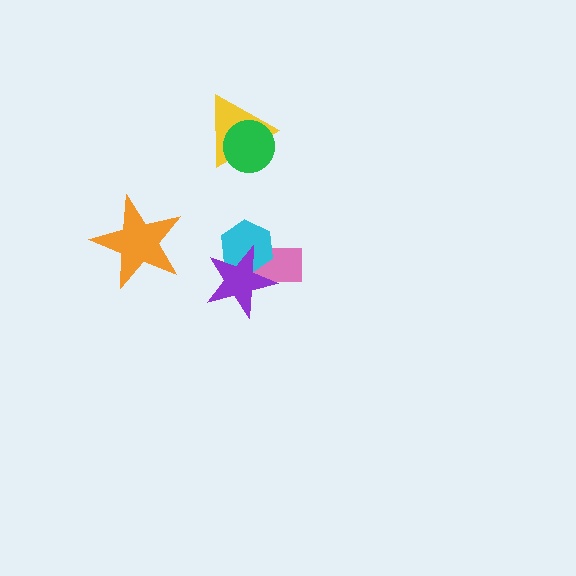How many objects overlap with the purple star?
2 objects overlap with the purple star.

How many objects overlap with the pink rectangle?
2 objects overlap with the pink rectangle.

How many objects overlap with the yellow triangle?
1 object overlaps with the yellow triangle.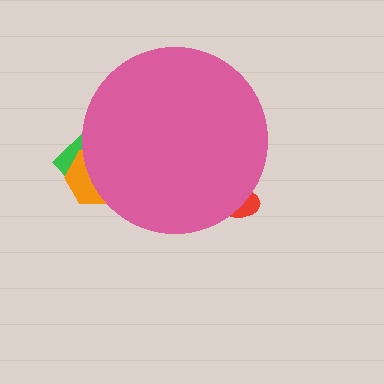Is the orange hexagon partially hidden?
Yes, the orange hexagon is partially hidden behind the pink circle.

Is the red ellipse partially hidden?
Yes, the red ellipse is partially hidden behind the pink circle.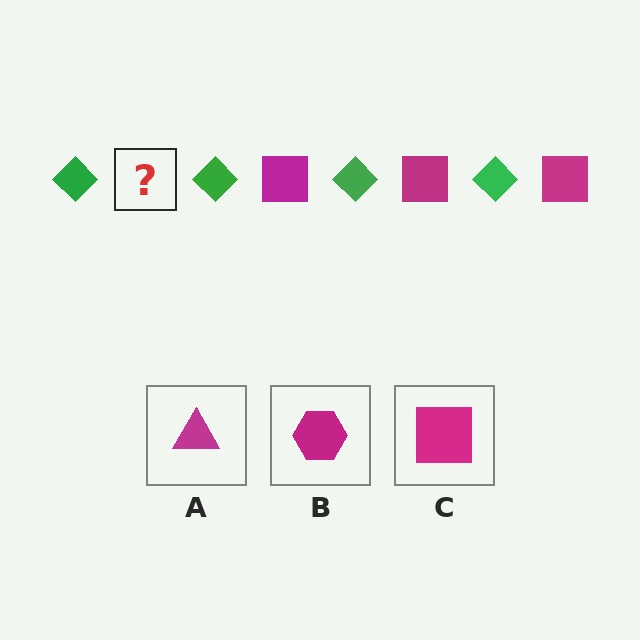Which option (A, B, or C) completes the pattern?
C.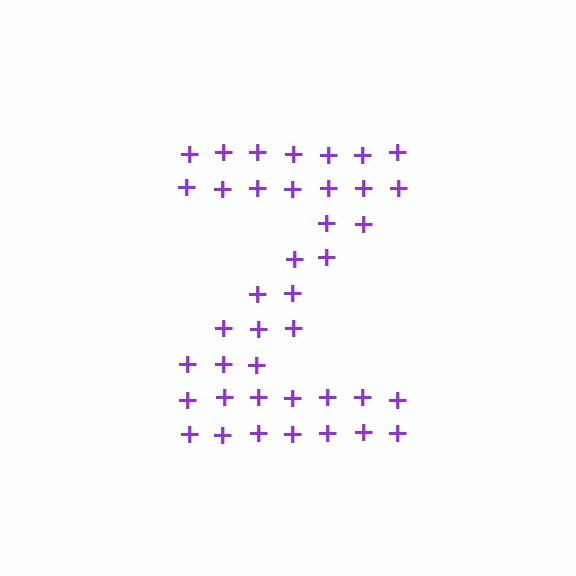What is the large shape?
The large shape is the letter Z.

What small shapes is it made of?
It is made of small plus signs.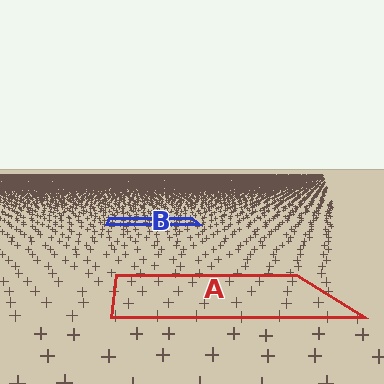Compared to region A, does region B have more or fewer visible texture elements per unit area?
Region B has more texture elements per unit area — they are packed more densely because it is farther away.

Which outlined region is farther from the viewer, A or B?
Region B is farther from the viewer — the texture elements inside it appear smaller and more densely packed.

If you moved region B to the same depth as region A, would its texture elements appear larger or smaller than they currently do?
They would appear larger. At a closer depth, the same texture elements are projected at a bigger on-screen size.